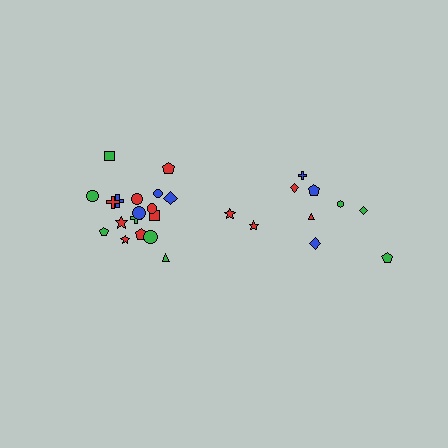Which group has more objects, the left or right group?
The left group.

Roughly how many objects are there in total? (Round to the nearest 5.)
Roughly 30 objects in total.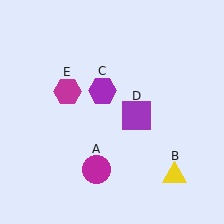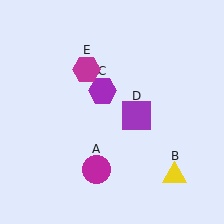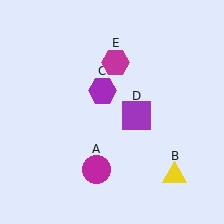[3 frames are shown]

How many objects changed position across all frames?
1 object changed position: magenta hexagon (object E).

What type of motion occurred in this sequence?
The magenta hexagon (object E) rotated clockwise around the center of the scene.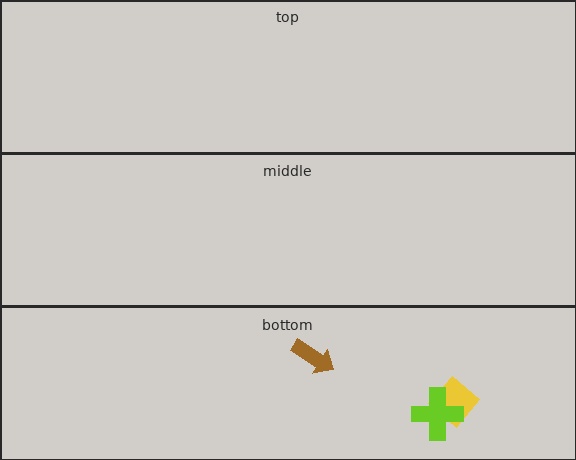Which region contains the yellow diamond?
The bottom region.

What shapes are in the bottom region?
The yellow diamond, the lime cross, the brown arrow.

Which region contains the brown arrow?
The bottom region.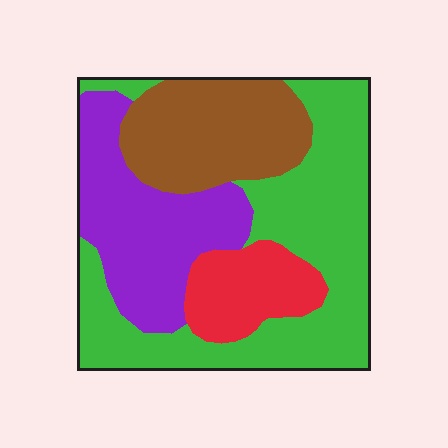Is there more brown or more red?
Brown.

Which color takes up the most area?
Green, at roughly 40%.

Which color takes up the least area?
Red, at roughly 10%.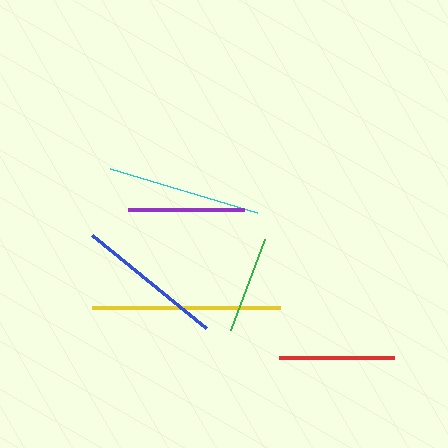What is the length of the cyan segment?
The cyan segment is approximately 153 pixels long.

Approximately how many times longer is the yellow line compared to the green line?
The yellow line is approximately 1.9 times the length of the green line.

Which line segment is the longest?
The yellow line is the longest at approximately 188 pixels.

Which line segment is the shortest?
The green line is the shortest at approximately 97 pixels.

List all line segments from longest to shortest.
From longest to shortest: yellow, cyan, blue, purple, red, green.